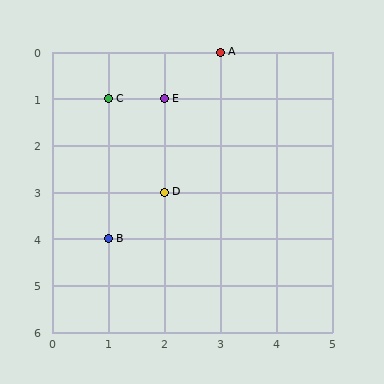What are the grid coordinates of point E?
Point E is at grid coordinates (2, 1).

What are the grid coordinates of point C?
Point C is at grid coordinates (1, 1).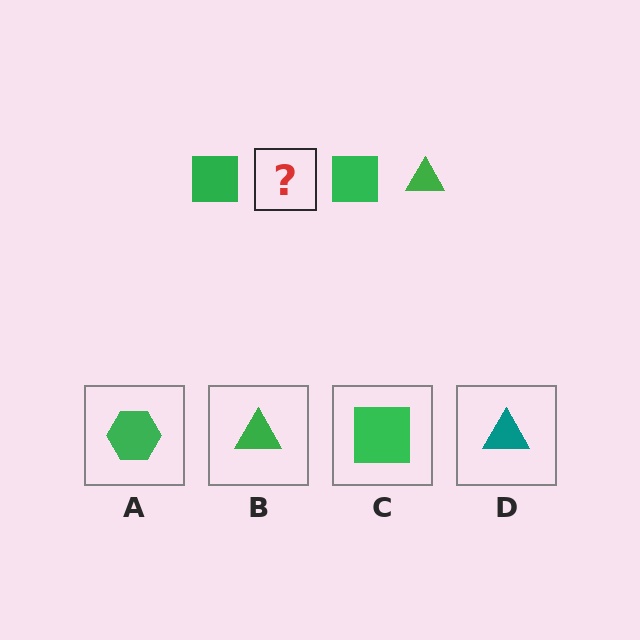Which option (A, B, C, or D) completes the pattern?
B.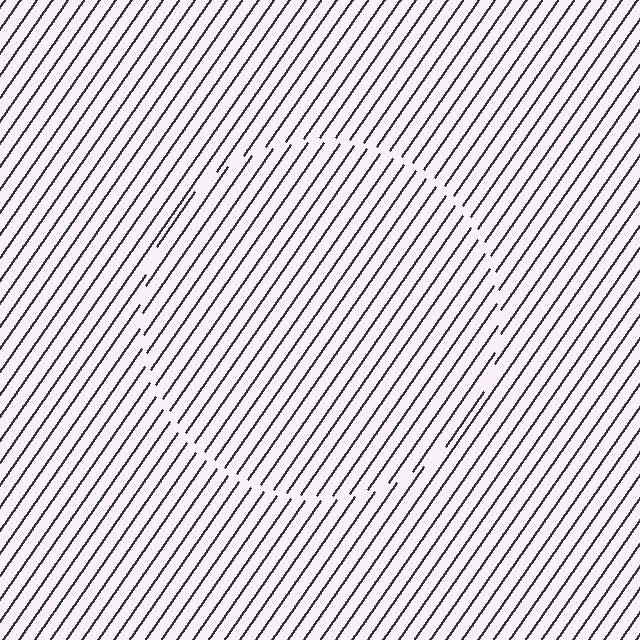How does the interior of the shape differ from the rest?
The interior of the shape contains the same grating, shifted by half a period — the contour is defined by the phase discontinuity where line-ends from the inner and outer gratings abut.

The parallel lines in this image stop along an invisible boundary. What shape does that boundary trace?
An illusory circle. The interior of the shape contains the same grating, shifted by half a period — the contour is defined by the phase discontinuity where line-ends from the inner and outer gratings abut.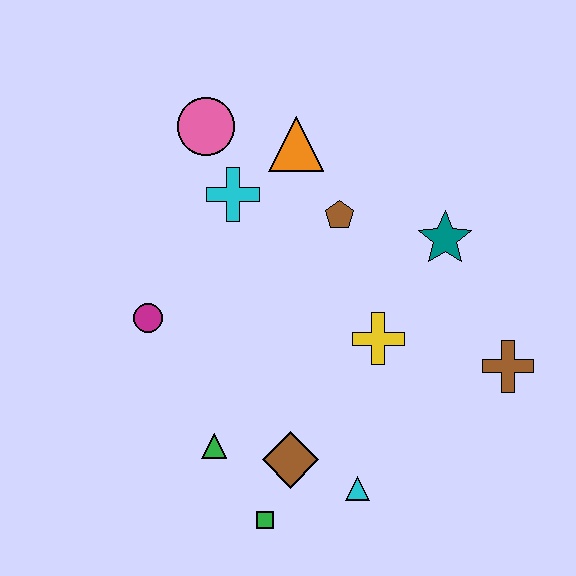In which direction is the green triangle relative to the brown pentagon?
The green triangle is below the brown pentagon.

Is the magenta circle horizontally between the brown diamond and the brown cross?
No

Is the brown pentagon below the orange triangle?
Yes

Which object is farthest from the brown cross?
The pink circle is farthest from the brown cross.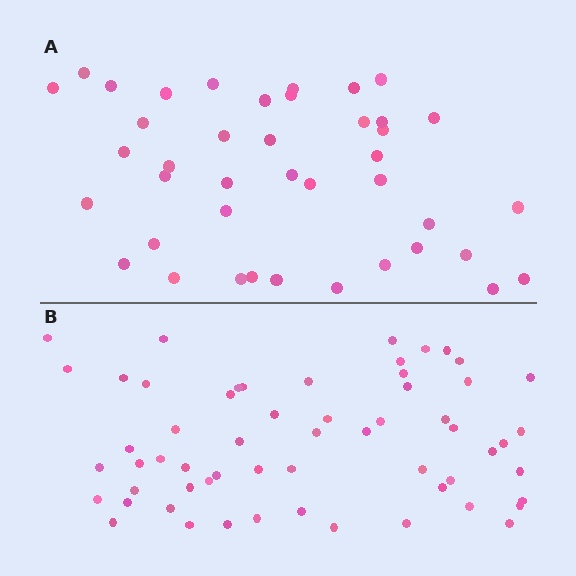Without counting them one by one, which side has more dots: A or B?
Region B (the bottom region) has more dots.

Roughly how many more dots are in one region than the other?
Region B has approximately 20 more dots than region A.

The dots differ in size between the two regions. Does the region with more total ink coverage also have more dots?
No. Region A has more total ink coverage because its dots are larger, but region B actually contains more individual dots. Total area can be misleading — the number of items is what matters here.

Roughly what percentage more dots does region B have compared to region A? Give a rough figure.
About 45% more.